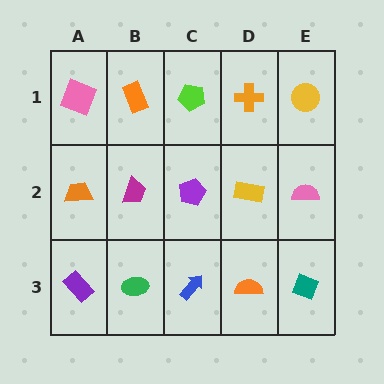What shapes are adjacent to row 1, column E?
A pink semicircle (row 2, column E), an orange cross (row 1, column D).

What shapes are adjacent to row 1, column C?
A purple pentagon (row 2, column C), an orange rectangle (row 1, column B), an orange cross (row 1, column D).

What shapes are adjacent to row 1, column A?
An orange trapezoid (row 2, column A), an orange rectangle (row 1, column B).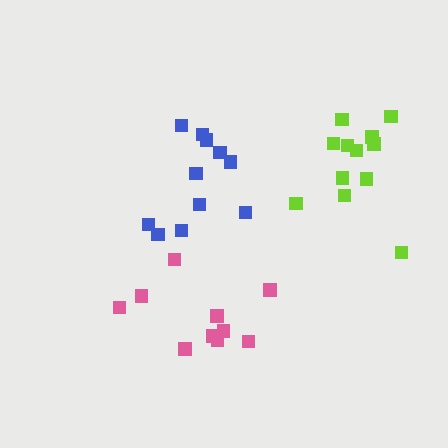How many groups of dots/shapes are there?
There are 3 groups.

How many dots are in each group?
Group 1: 12 dots, Group 2: 11 dots, Group 3: 10 dots (33 total).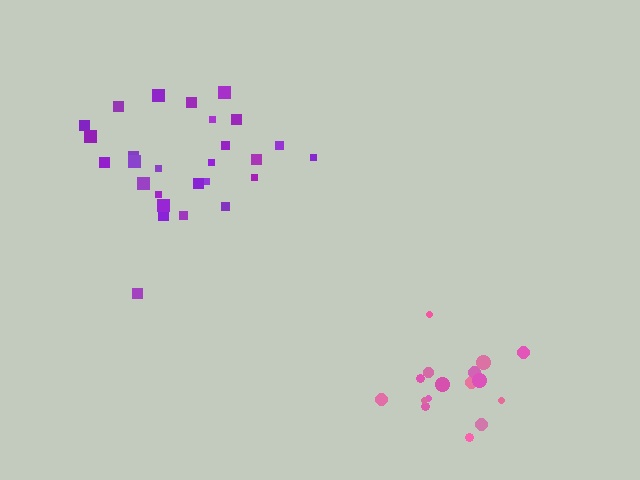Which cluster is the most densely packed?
Pink.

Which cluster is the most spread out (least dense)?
Purple.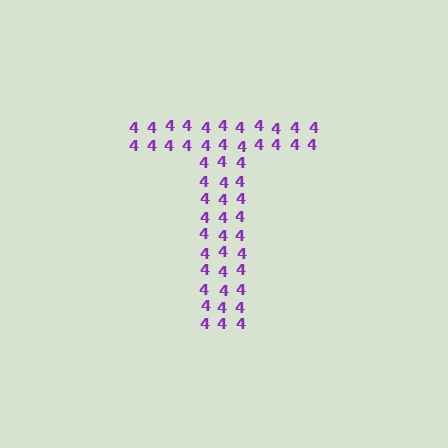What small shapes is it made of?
It is made of small digit 4's.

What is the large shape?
The large shape is the letter T.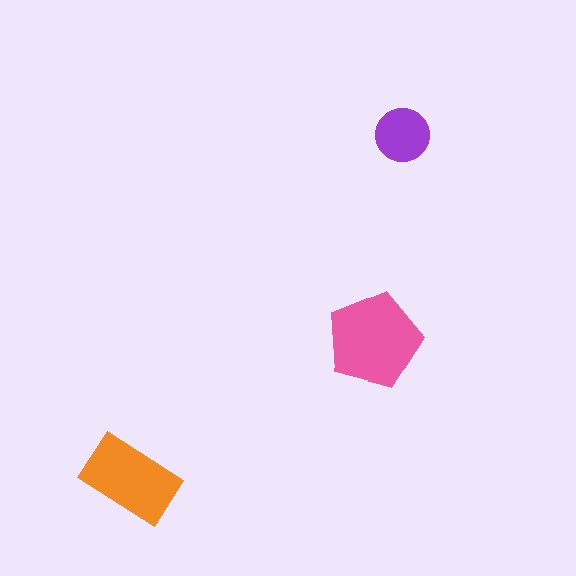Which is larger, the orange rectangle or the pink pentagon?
The pink pentagon.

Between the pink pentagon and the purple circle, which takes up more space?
The pink pentagon.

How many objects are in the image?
There are 3 objects in the image.